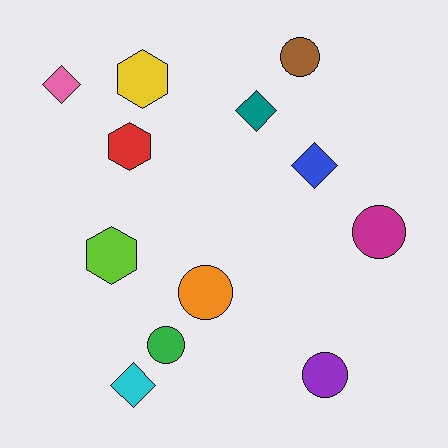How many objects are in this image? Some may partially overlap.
There are 12 objects.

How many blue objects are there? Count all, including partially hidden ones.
There is 1 blue object.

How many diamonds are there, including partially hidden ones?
There are 4 diamonds.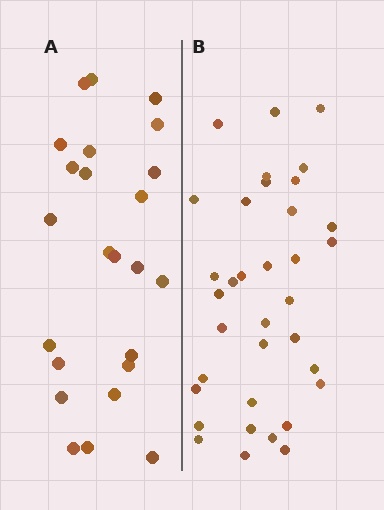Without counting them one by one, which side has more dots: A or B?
Region B (the right region) has more dots.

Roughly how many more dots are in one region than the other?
Region B has roughly 12 or so more dots than region A.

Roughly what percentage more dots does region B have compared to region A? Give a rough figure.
About 45% more.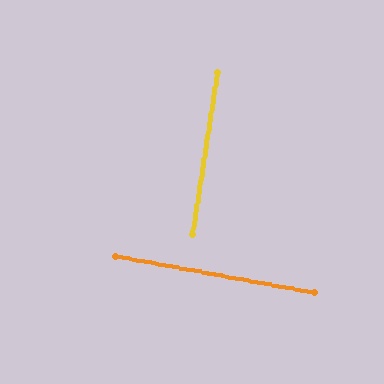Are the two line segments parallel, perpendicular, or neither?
Perpendicular — they meet at approximately 88°.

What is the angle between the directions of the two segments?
Approximately 88 degrees.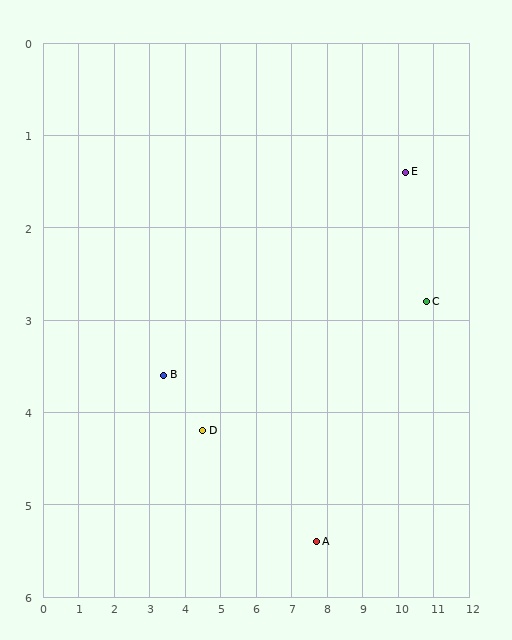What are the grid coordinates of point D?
Point D is at approximately (4.5, 4.2).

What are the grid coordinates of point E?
Point E is at approximately (10.2, 1.4).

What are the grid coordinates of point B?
Point B is at approximately (3.4, 3.6).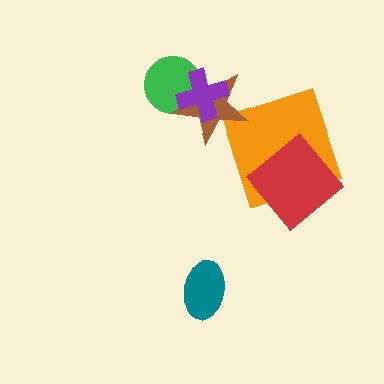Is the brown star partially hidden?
Yes, it is partially covered by another shape.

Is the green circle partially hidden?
Yes, it is partially covered by another shape.